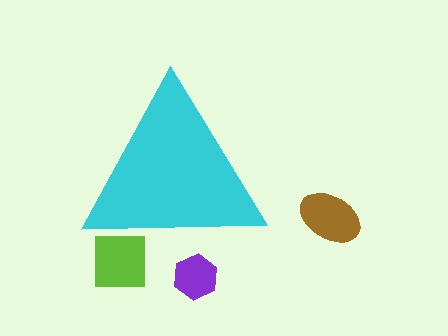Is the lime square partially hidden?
Yes, the lime square is partially hidden behind the cyan triangle.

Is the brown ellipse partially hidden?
No, the brown ellipse is fully visible.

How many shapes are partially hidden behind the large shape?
2 shapes are partially hidden.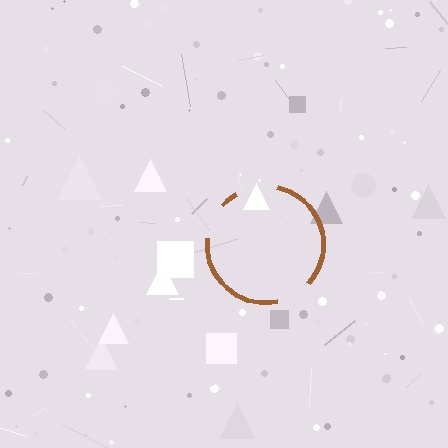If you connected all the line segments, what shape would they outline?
They would outline a circle.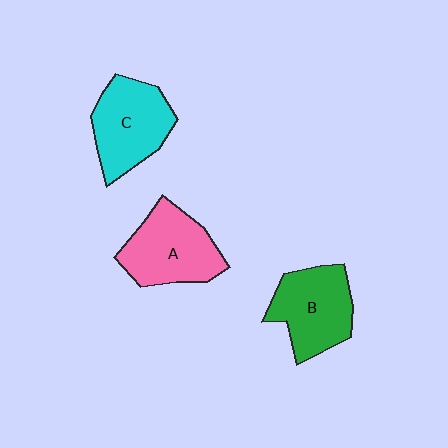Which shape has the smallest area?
Shape B (green).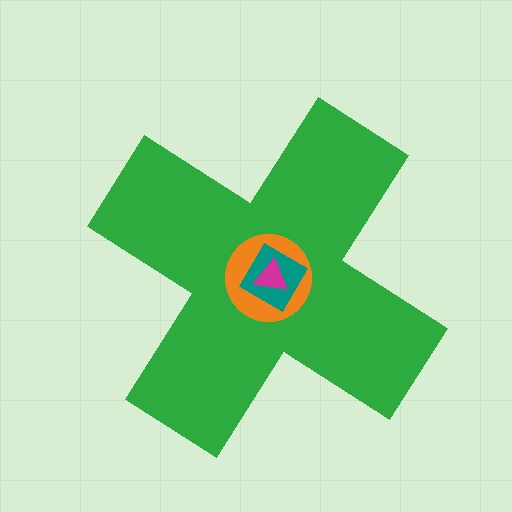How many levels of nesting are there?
4.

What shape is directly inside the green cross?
The orange circle.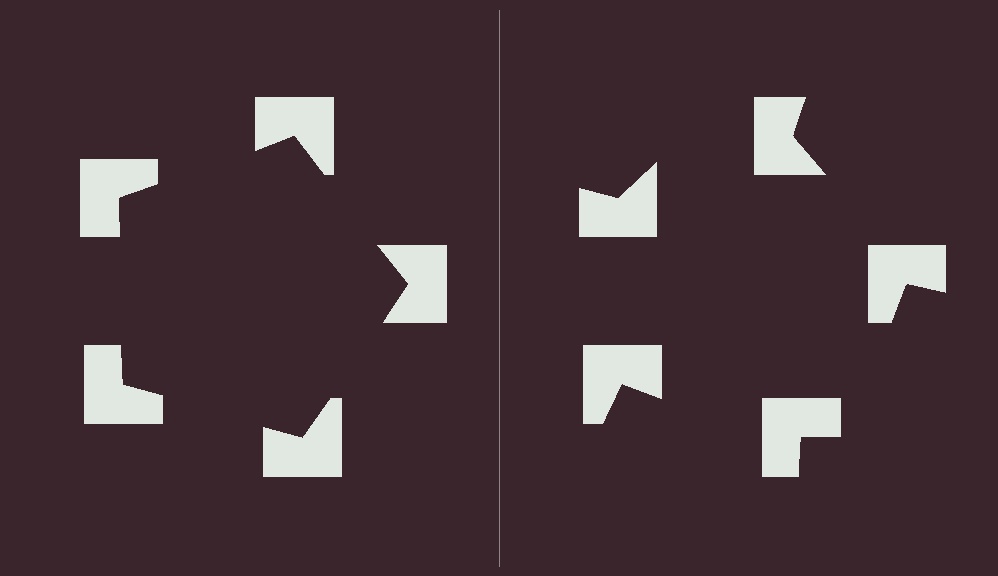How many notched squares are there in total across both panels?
10 — 5 on each side.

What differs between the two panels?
The notched squares are positioned identically on both sides; only the wedge orientations differ. On the left they align to a pentagon; on the right they are misaligned.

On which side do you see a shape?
An illusory pentagon appears on the left side. On the right side the wedge cuts are rotated, so no coherent shape forms.